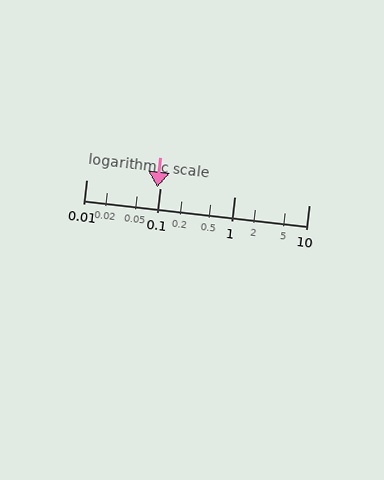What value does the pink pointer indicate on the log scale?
The pointer indicates approximately 0.091.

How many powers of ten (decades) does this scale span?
The scale spans 3 decades, from 0.01 to 10.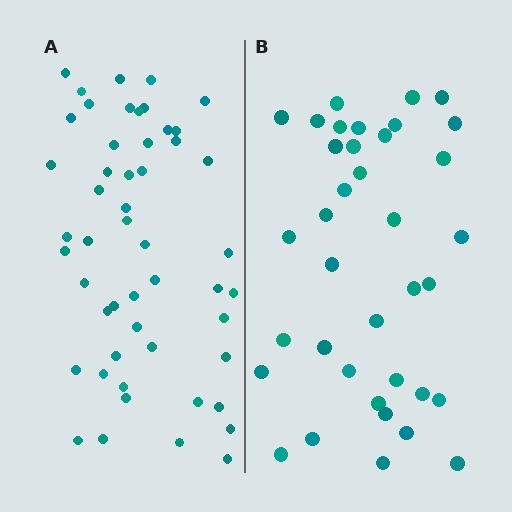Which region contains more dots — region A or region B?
Region A (the left region) has more dots.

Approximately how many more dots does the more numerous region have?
Region A has approximately 15 more dots than region B.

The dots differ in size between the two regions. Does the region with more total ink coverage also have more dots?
No. Region B has more total ink coverage because its dots are larger, but region A actually contains more individual dots. Total area can be misleading — the number of items is what matters here.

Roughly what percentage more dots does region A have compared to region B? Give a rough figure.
About 40% more.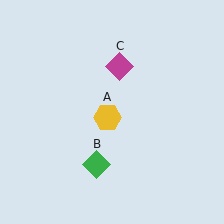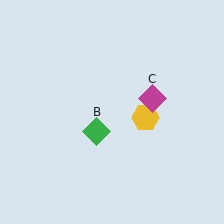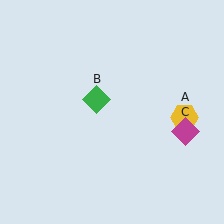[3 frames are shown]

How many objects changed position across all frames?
3 objects changed position: yellow hexagon (object A), green diamond (object B), magenta diamond (object C).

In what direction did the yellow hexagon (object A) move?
The yellow hexagon (object A) moved right.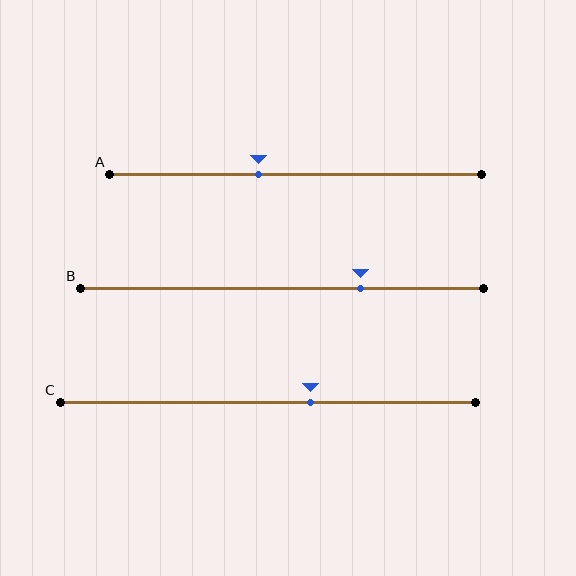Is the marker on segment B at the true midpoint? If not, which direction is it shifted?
No, the marker on segment B is shifted to the right by about 19% of the segment length.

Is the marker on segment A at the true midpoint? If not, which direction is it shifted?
No, the marker on segment A is shifted to the left by about 10% of the segment length.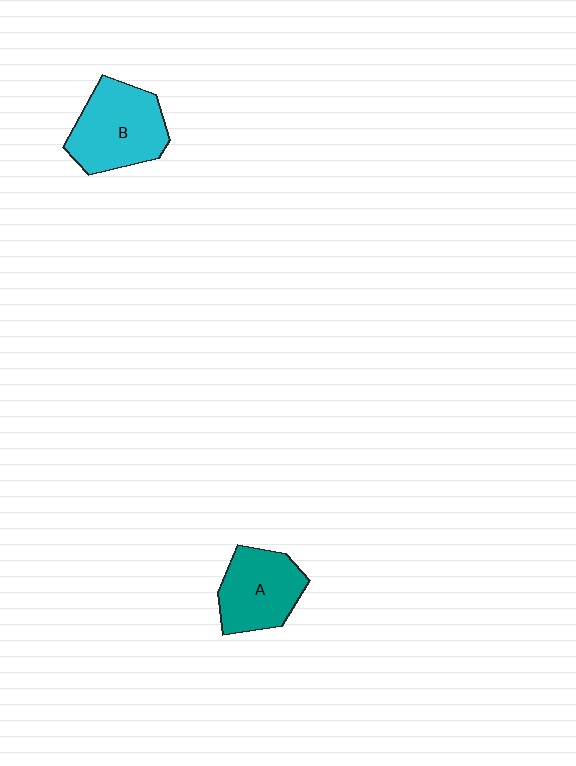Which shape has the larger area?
Shape B (cyan).